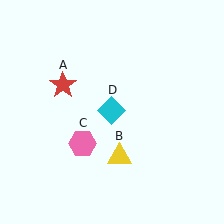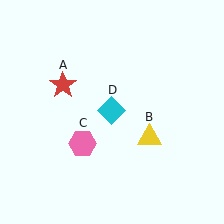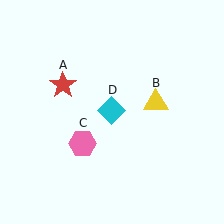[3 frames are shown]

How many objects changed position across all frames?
1 object changed position: yellow triangle (object B).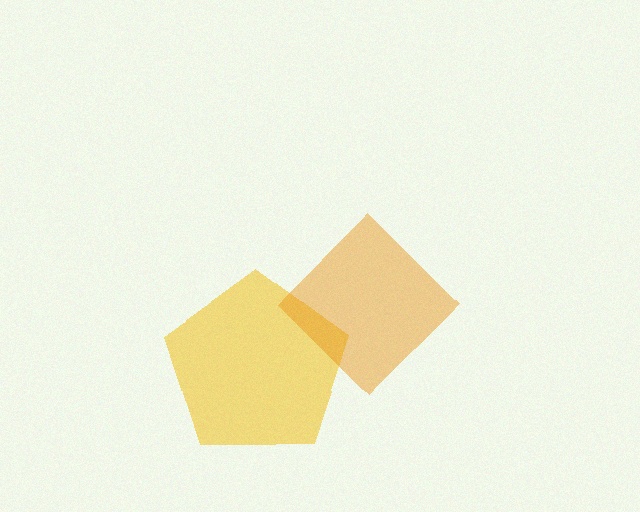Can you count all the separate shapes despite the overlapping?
Yes, there are 2 separate shapes.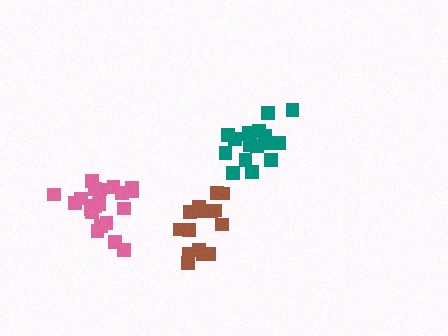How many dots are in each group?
Group 1: 21 dots, Group 2: 17 dots, Group 3: 16 dots (54 total).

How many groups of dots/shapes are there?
There are 3 groups.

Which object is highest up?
The teal cluster is topmost.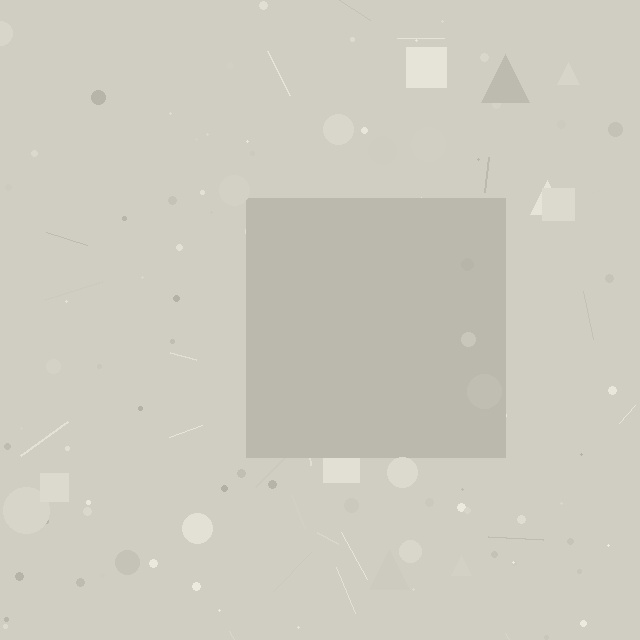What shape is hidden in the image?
A square is hidden in the image.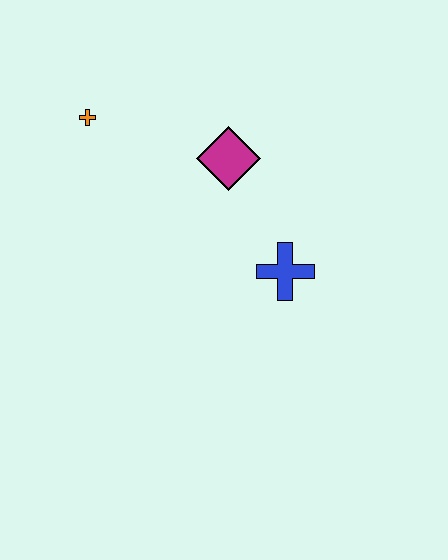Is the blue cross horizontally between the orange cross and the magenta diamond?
No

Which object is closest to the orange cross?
The magenta diamond is closest to the orange cross.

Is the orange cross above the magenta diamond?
Yes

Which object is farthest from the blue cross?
The orange cross is farthest from the blue cross.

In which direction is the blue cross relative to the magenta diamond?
The blue cross is below the magenta diamond.